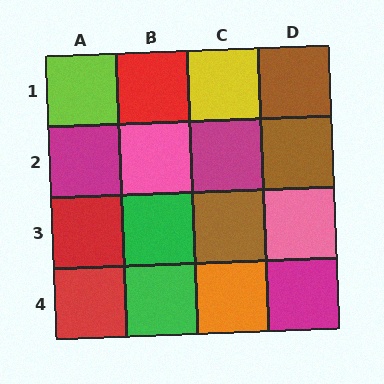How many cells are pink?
2 cells are pink.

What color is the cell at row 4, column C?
Orange.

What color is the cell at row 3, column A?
Red.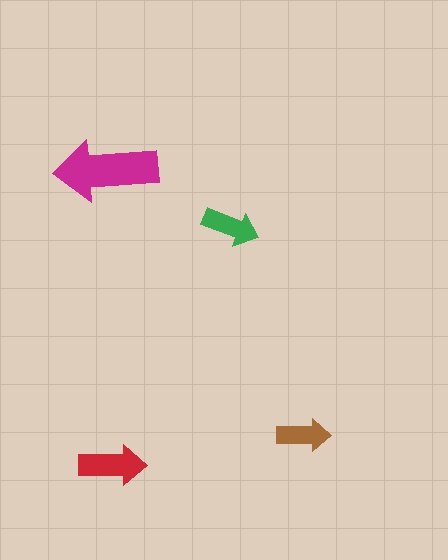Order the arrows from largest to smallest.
the magenta one, the red one, the green one, the brown one.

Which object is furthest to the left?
The magenta arrow is leftmost.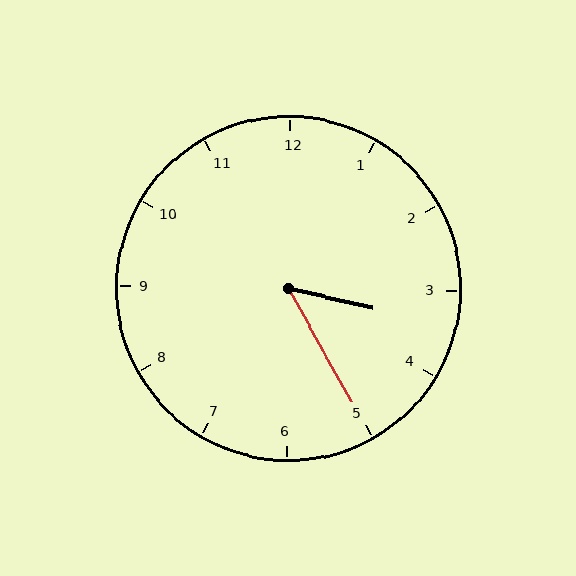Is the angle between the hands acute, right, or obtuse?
It is acute.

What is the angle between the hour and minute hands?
Approximately 48 degrees.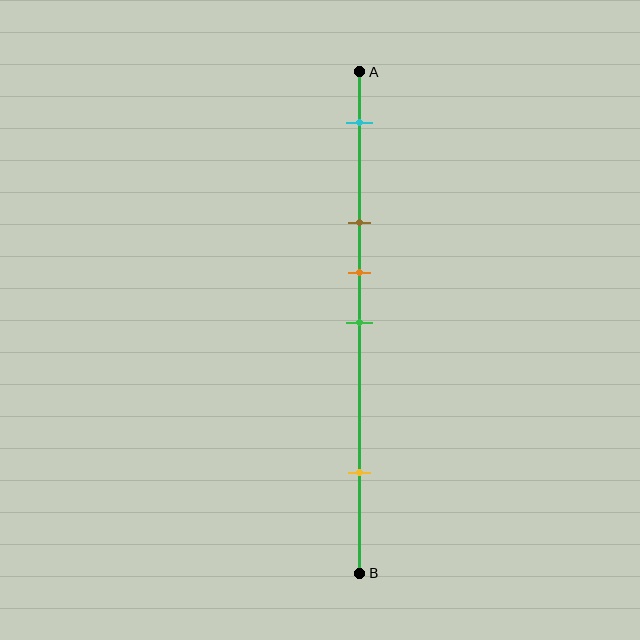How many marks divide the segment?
There are 5 marks dividing the segment.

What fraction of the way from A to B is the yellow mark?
The yellow mark is approximately 80% (0.8) of the way from A to B.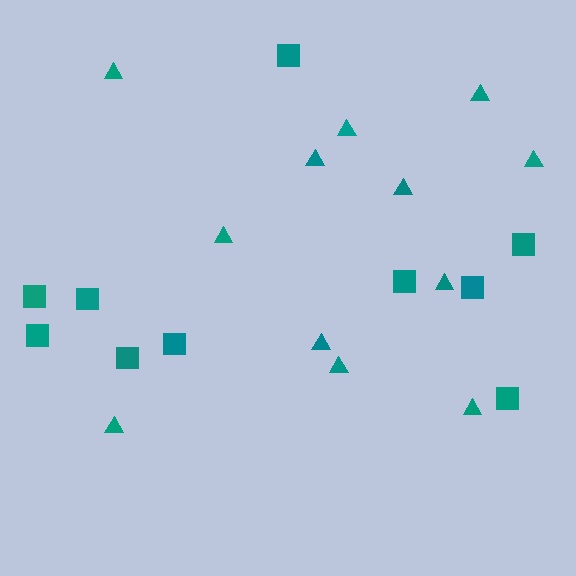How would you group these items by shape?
There are 2 groups: one group of squares (10) and one group of triangles (12).